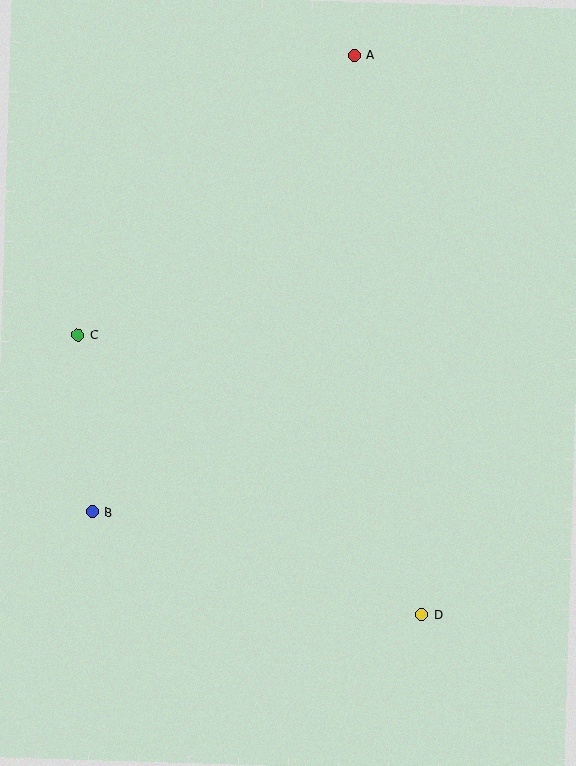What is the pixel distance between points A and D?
The distance between A and D is 563 pixels.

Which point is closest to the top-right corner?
Point A is closest to the top-right corner.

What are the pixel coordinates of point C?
Point C is at (78, 335).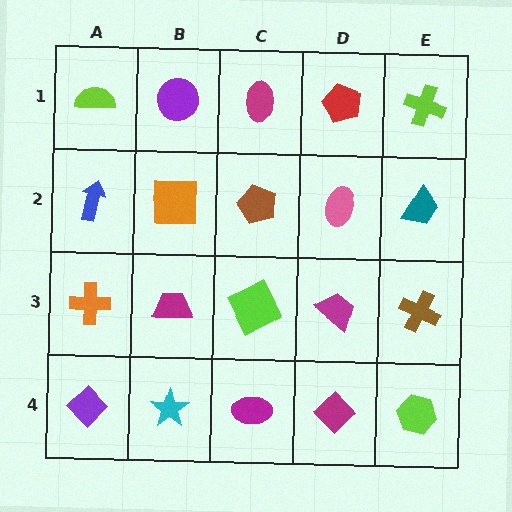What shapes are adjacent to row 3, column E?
A teal trapezoid (row 2, column E), a lime hexagon (row 4, column E), a magenta trapezoid (row 3, column D).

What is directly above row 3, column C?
A brown pentagon.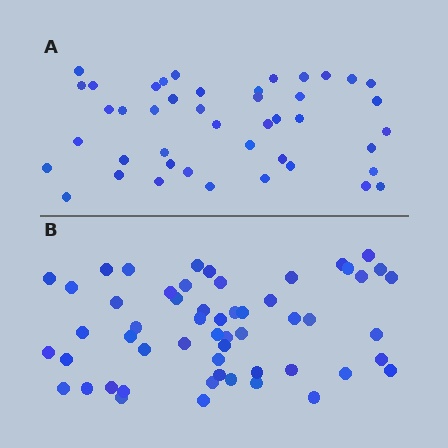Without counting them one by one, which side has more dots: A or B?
Region B (the bottom region) has more dots.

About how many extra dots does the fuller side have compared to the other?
Region B has roughly 12 or so more dots than region A.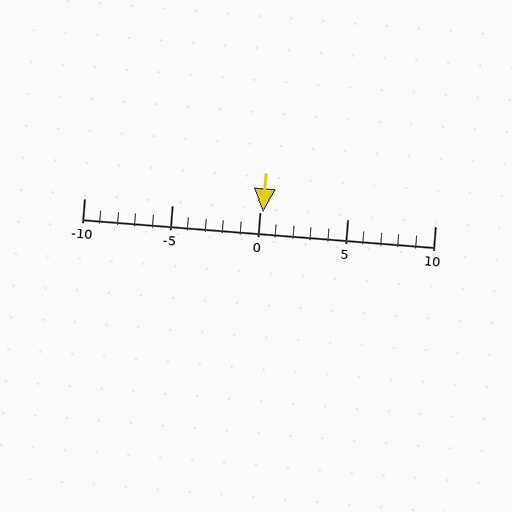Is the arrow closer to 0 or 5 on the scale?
The arrow is closer to 0.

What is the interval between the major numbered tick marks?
The major tick marks are spaced 5 units apart.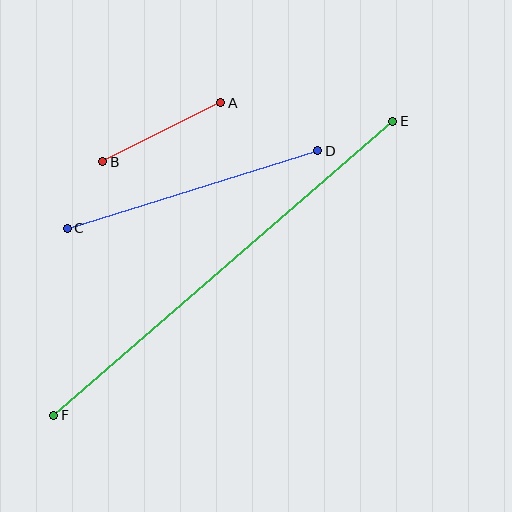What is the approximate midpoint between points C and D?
The midpoint is at approximately (193, 190) pixels.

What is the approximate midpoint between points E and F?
The midpoint is at approximately (223, 268) pixels.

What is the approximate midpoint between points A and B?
The midpoint is at approximately (162, 132) pixels.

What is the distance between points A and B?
The distance is approximately 132 pixels.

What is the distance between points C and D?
The distance is approximately 262 pixels.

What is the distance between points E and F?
The distance is approximately 449 pixels.